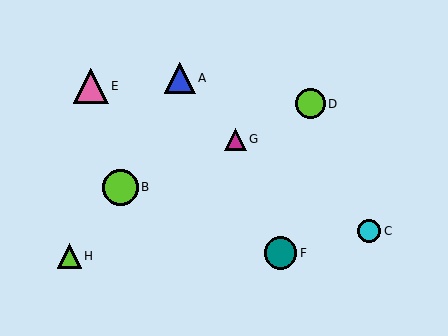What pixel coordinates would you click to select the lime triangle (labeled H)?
Click at (69, 256) to select the lime triangle H.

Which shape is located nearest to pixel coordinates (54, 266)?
The lime triangle (labeled H) at (69, 256) is nearest to that location.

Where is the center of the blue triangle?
The center of the blue triangle is at (180, 78).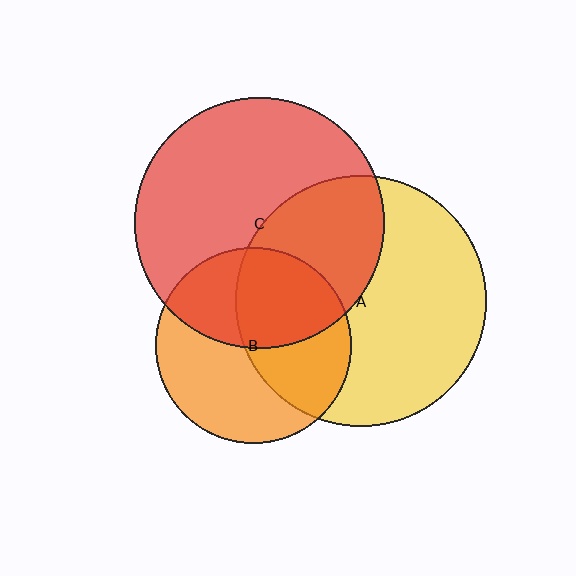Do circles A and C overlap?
Yes.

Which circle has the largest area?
Circle A (yellow).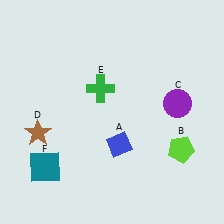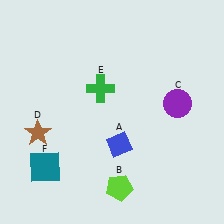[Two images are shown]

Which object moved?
The lime pentagon (B) moved left.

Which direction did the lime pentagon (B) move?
The lime pentagon (B) moved left.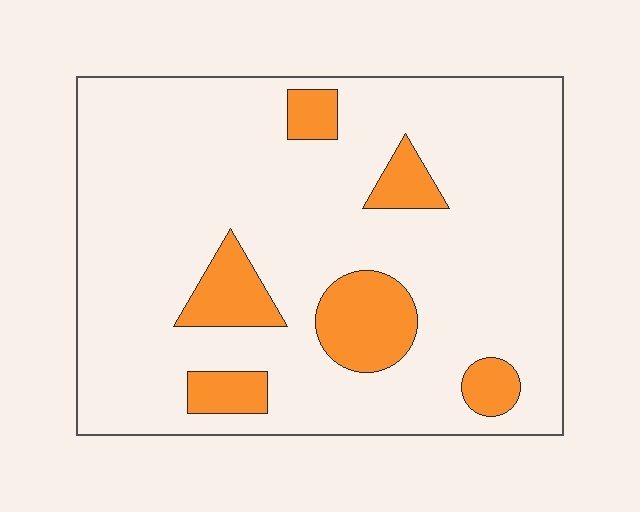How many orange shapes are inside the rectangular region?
6.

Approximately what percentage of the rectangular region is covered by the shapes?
Approximately 15%.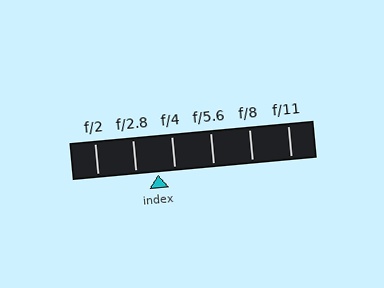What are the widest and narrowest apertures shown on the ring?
The widest aperture shown is f/2 and the narrowest is f/11.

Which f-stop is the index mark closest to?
The index mark is closest to f/4.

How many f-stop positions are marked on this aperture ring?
There are 6 f-stop positions marked.